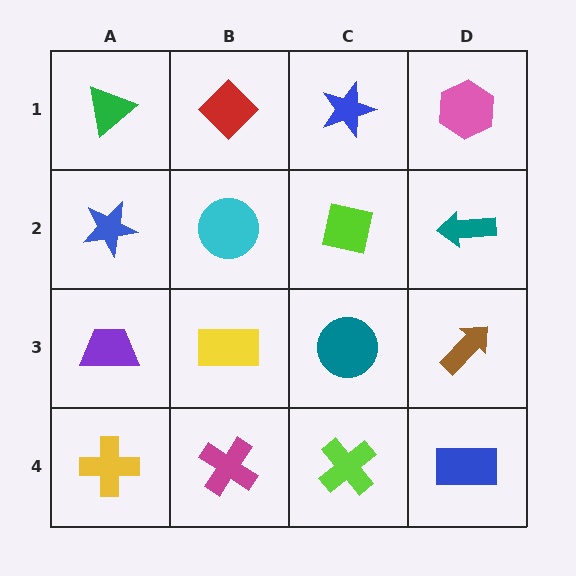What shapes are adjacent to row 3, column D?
A teal arrow (row 2, column D), a blue rectangle (row 4, column D), a teal circle (row 3, column C).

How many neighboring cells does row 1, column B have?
3.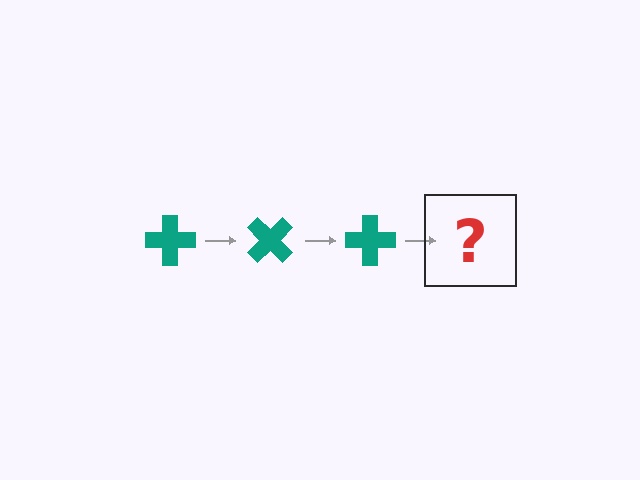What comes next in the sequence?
The next element should be a teal cross rotated 135 degrees.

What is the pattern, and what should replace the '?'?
The pattern is that the cross rotates 45 degrees each step. The '?' should be a teal cross rotated 135 degrees.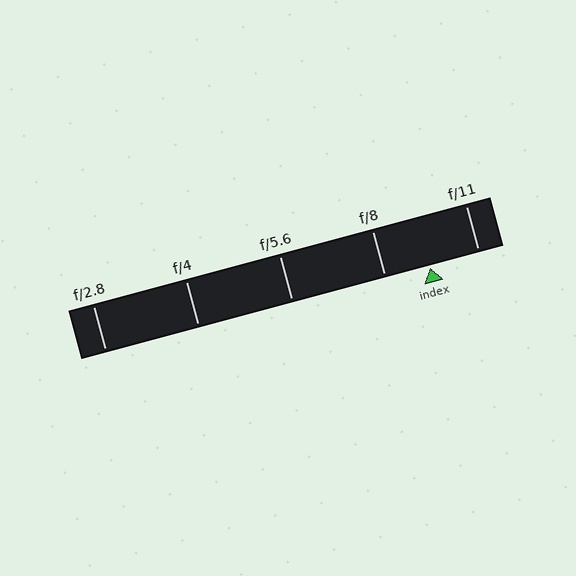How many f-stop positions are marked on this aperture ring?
There are 5 f-stop positions marked.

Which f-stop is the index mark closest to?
The index mark is closest to f/8.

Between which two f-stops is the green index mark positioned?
The index mark is between f/8 and f/11.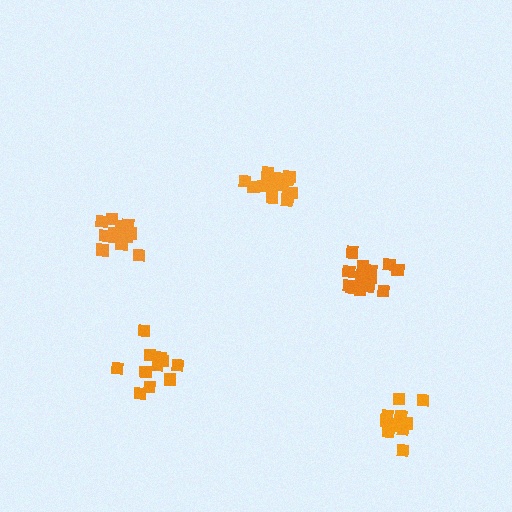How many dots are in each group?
Group 1: 16 dots, Group 2: 12 dots, Group 3: 12 dots, Group 4: 11 dots, Group 5: 15 dots (66 total).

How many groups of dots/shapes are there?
There are 5 groups.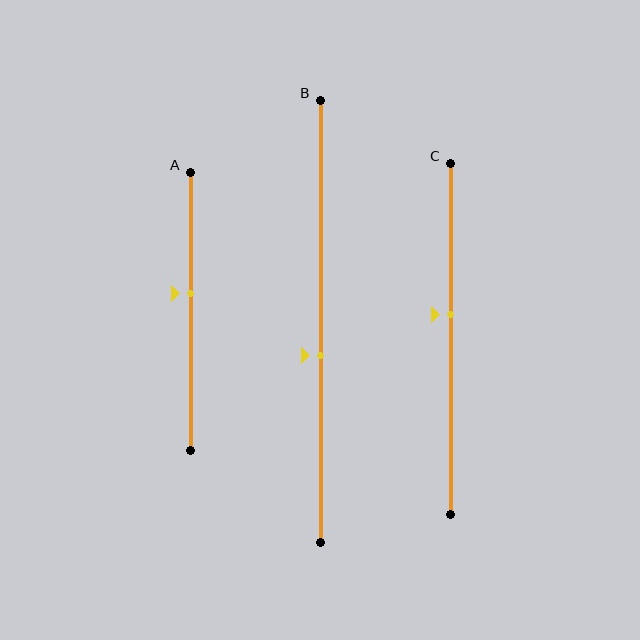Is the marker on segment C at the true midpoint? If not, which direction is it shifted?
No, the marker on segment C is shifted upward by about 7% of the segment length.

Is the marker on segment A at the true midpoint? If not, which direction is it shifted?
No, the marker on segment A is shifted upward by about 6% of the segment length.